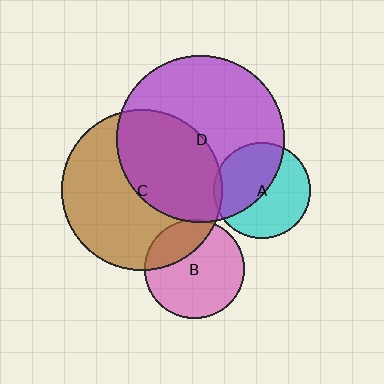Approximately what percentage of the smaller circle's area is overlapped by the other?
Approximately 45%.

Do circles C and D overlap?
Yes.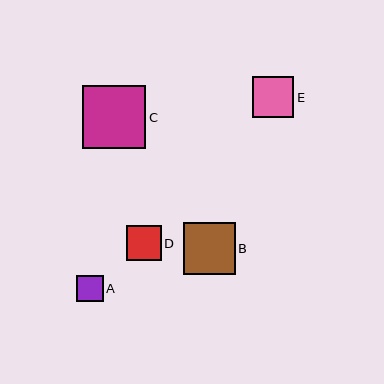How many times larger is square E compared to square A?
Square E is approximately 1.5 times the size of square A.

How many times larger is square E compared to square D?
Square E is approximately 1.2 times the size of square D.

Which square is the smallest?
Square A is the smallest with a size of approximately 27 pixels.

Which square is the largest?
Square C is the largest with a size of approximately 63 pixels.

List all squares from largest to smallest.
From largest to smallest: C, B, E, D, A.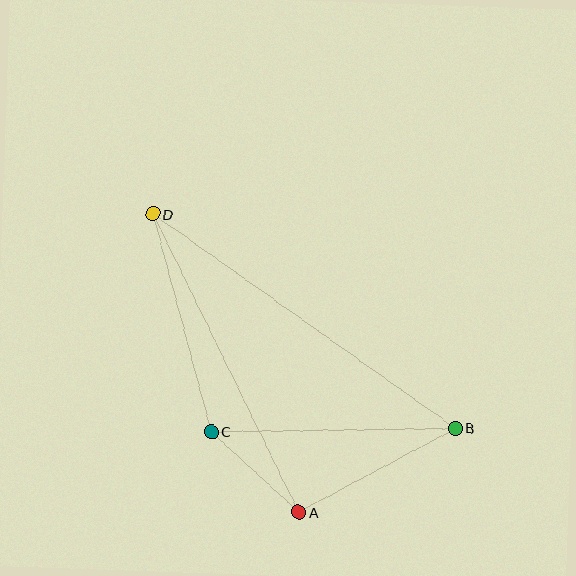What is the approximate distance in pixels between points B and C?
The distance between B and C is approximately 244 pixels.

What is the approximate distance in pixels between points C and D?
The distance between C and D is approximately 226 pixels.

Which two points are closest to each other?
Points A and C are closest to each other.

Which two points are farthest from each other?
Points B and D are farthest from each other.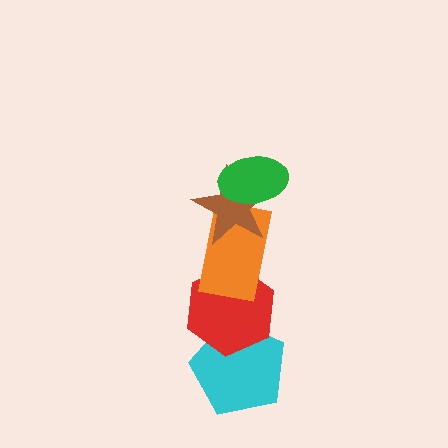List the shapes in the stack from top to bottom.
From top to bottom: the green ellipse, the brown star, the orange rectangle, the red hexagon, the cyan pentagon.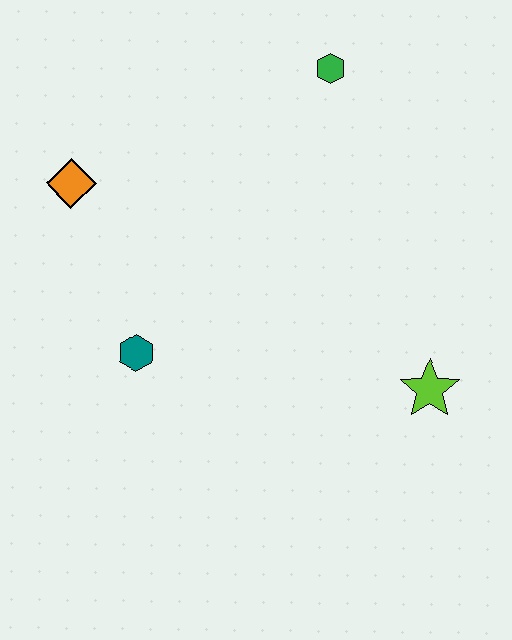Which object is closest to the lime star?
The teal hexagon is closest to the lime star.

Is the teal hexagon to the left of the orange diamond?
No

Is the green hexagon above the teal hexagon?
Yes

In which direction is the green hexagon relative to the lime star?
The green hexagon is above the lime star.